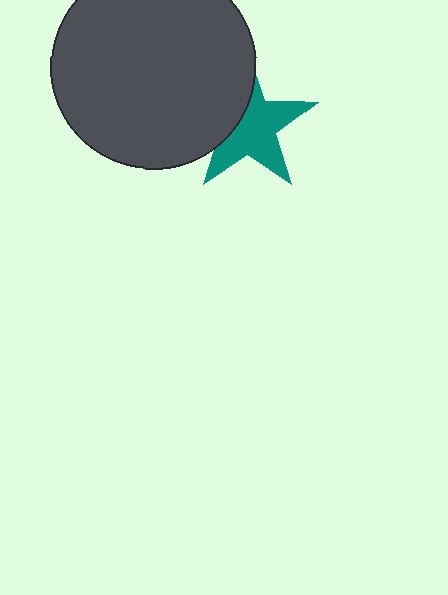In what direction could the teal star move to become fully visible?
The teal star could move right. That would shift it out from behind the dark gray circle entirely.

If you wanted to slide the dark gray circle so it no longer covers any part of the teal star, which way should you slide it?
Slide it left — that is the most direct way to separate the two shapes.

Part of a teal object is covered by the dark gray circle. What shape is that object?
It is a star.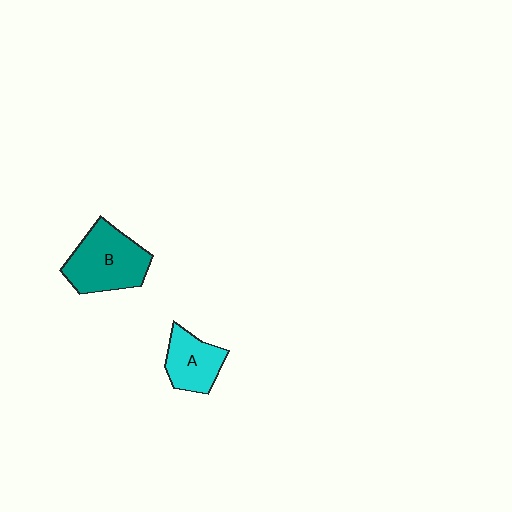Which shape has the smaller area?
Shape A (cyan).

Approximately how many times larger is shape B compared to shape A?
Approximately 1.5 times.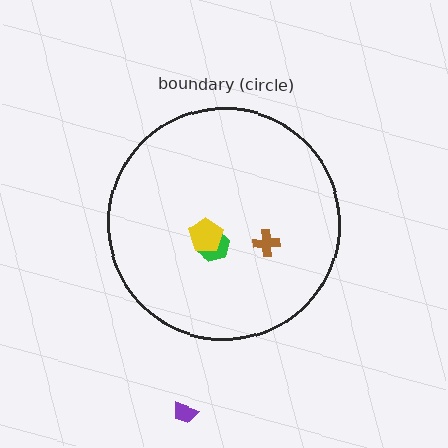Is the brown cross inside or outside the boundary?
Inside.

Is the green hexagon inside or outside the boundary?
Inside.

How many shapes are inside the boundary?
3 inside, 1 outside.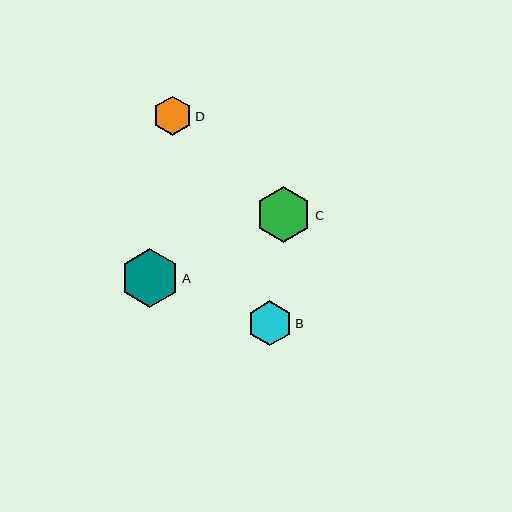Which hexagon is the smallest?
Hexagon D is the smallest with a size of approximately 39 pixels.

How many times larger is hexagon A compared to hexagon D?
Hexagon A is approximately 1.5 times the size of hexagon D.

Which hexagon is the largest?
Hexagon A is the largest with a size of approximately 59 pixels.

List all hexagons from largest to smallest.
From largest to smallest: A, C, B, D.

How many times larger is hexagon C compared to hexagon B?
Hexagon C is approximately 1.3 times the size of hexagon B.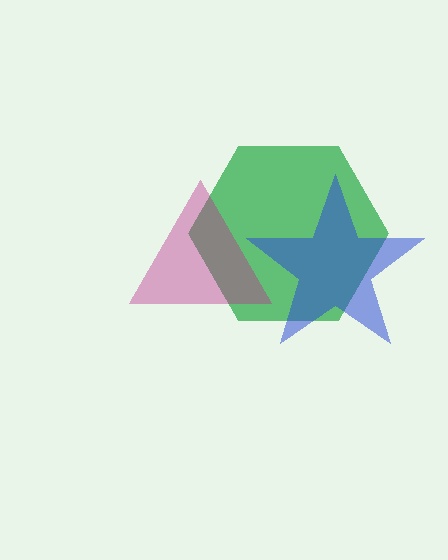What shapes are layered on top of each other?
The layered shapes are: a green hexagon, a magenta triangle, a blue star.